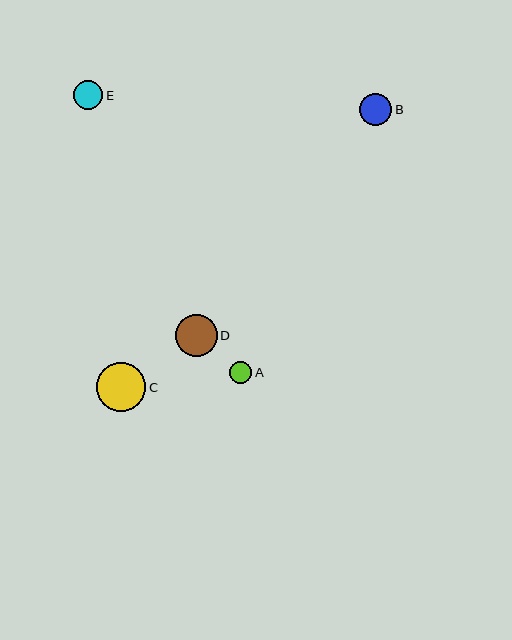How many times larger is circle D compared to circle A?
Circle D is approximately 1.9 times the size of circle A.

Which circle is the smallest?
Circle A is the smallest with a size of approximately 22 pixels.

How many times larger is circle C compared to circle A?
Circle C is approximately 2.2 times the size of circle A.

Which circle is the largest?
Circle C is the largest with a size of approximately 49 pixels.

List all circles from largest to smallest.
From largest to smallest: C, D, B, E, A.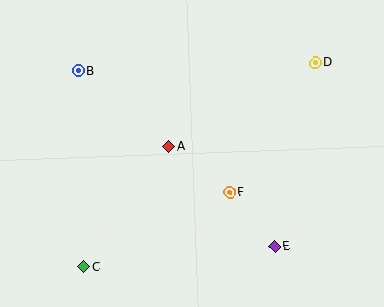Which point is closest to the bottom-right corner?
Point E is closest to the bottom-right corner.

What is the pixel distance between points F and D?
The distance between F and D is 155 pixels.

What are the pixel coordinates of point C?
Point C is at (84, 267).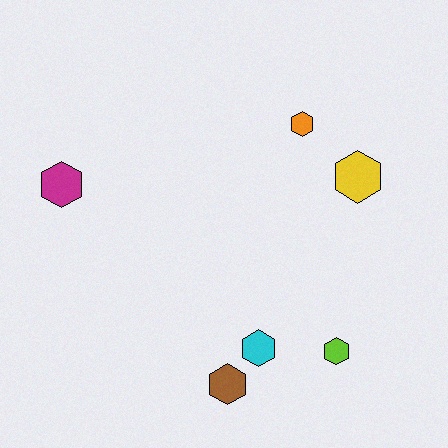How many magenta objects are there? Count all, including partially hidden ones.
There is 1 magenta object.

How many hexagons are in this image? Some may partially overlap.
There are 6 hexagons.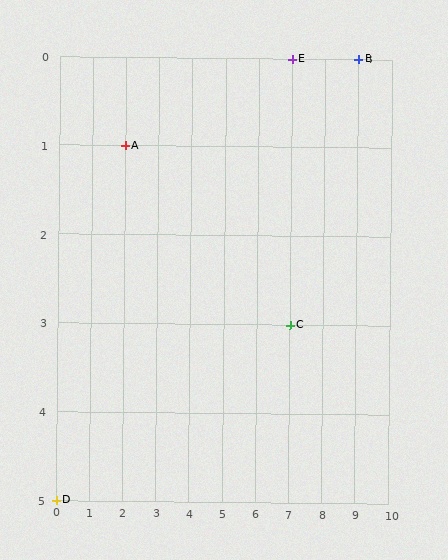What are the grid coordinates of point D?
Point D is at grid coordinates (0, 5).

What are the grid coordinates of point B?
Point B is at grid coordinates (9, 0).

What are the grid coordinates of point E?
Point E is at grid coordinates (7, 0).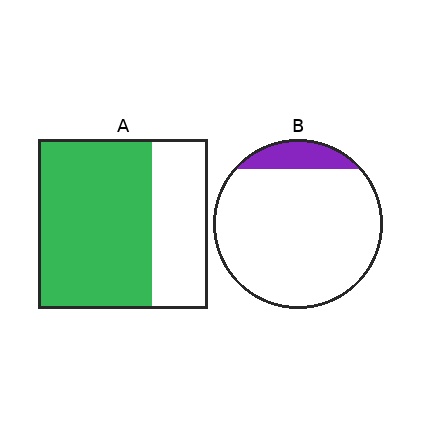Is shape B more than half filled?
No.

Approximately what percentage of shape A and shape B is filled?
A is approximately 65% and B is approximately 10%.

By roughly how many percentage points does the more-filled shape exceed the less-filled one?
By roughly 55 percentage points (A over B).